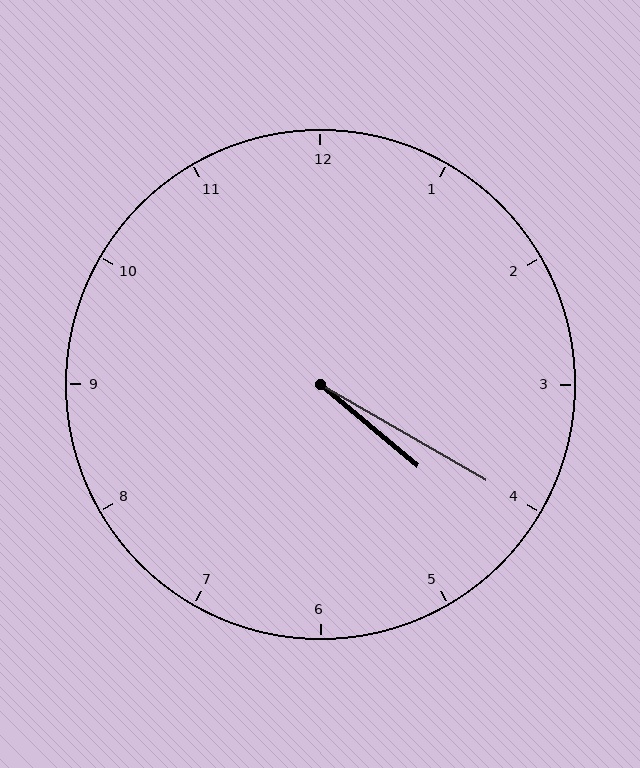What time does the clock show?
4:20.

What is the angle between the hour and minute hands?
Approximately 10 degrees.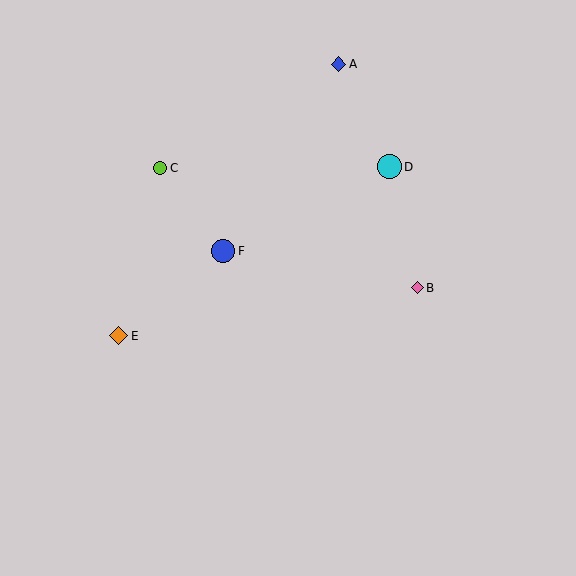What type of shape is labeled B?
Shape B is a pink diamond.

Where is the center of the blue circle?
The center of the blue circle is at (223, 251).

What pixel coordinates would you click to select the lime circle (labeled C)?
Click at (160, 168) to select the lime circle C.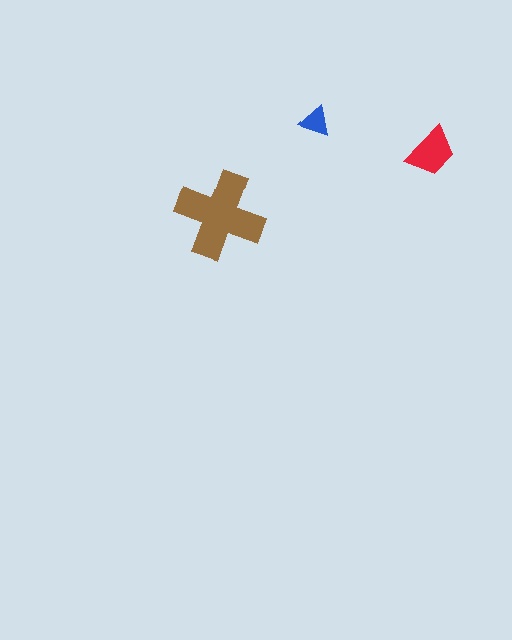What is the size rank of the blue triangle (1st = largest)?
3rd.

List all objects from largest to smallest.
The brown cross, the red trapezoid, the blue triangle.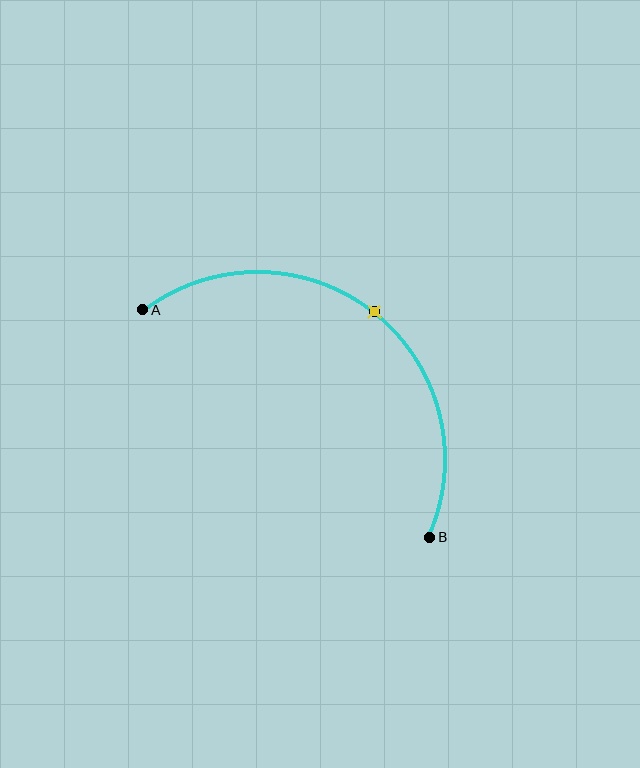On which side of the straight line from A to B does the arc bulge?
The arc bulges above and to the right of the straight line connecting A and B.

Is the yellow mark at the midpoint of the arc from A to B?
Yes. The yellow mark lies on the arc at equal arc-length from both A and B — it is the arc midpoint.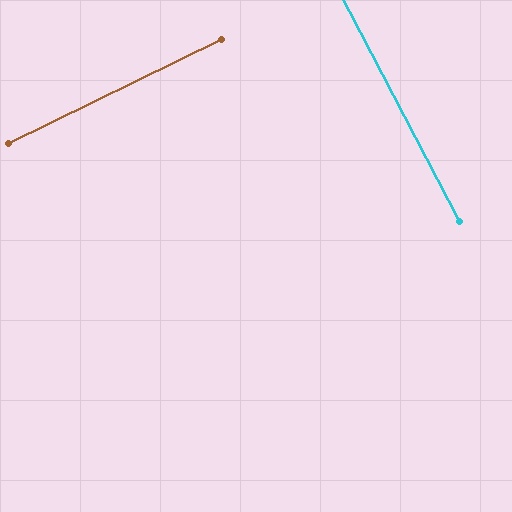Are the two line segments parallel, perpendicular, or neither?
Perpendicular — they meet at approximately 88°.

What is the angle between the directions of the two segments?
Approximately 88 degrees.